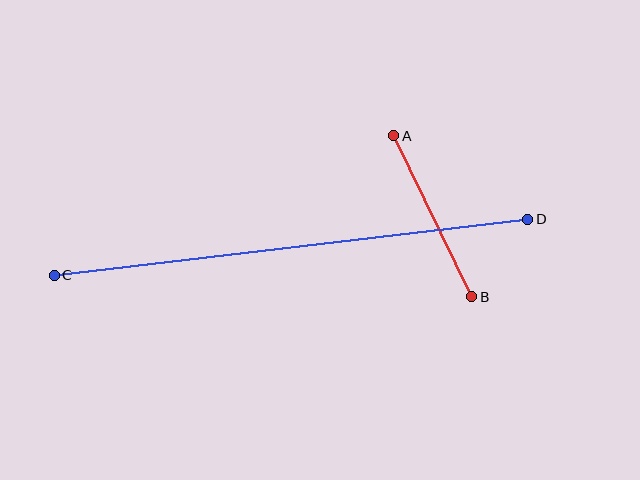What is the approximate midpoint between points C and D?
The midpoint is at approximately (291, 247) pixels.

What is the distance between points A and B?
The distance is approximately 179 pixels.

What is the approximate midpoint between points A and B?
The midpoint is at approximately (433, 216) pixels.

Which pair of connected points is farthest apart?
Points C and D are farthest apart.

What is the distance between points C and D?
The distance is approximately 477 pixels.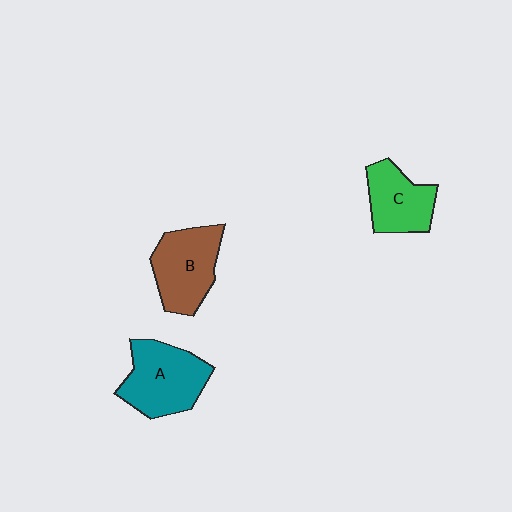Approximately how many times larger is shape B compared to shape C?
Approximately 1.2 times.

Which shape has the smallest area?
Shape C (green).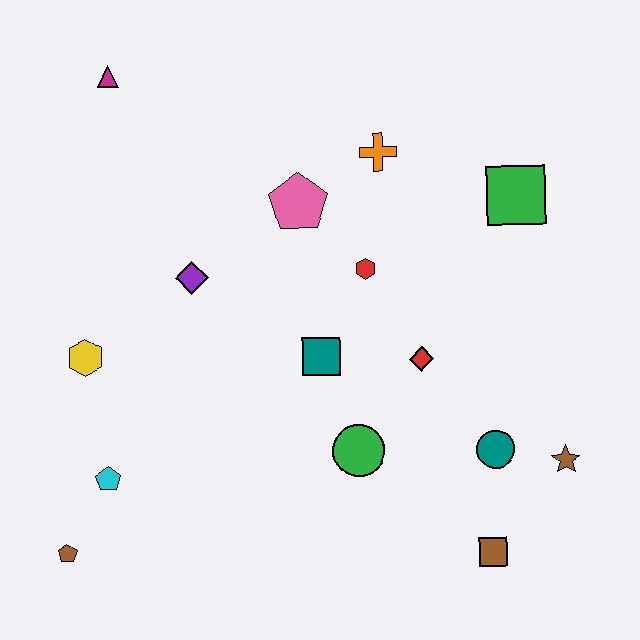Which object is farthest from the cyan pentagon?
The green square is farthest from the cyan pentagon.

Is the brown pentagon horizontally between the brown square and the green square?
No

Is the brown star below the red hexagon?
Yes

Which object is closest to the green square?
The orange cross is closest to the green square.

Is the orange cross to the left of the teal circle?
Yes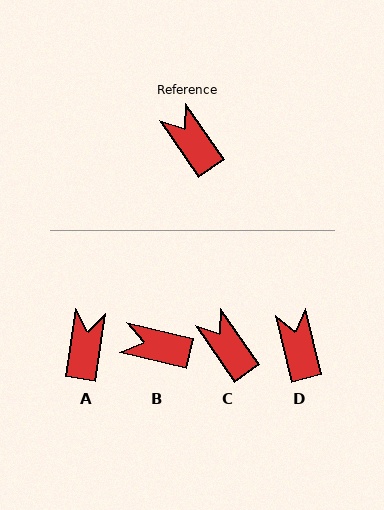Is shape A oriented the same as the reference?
No, it is off by about 43 degrees.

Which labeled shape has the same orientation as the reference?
C.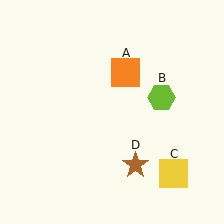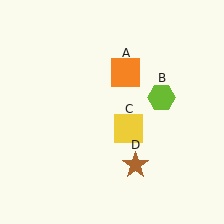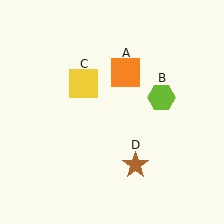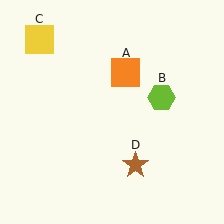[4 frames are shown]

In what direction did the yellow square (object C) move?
The yellow square (object C) moved up and to the left.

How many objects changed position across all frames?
1 object changed position: yellow square (object C).